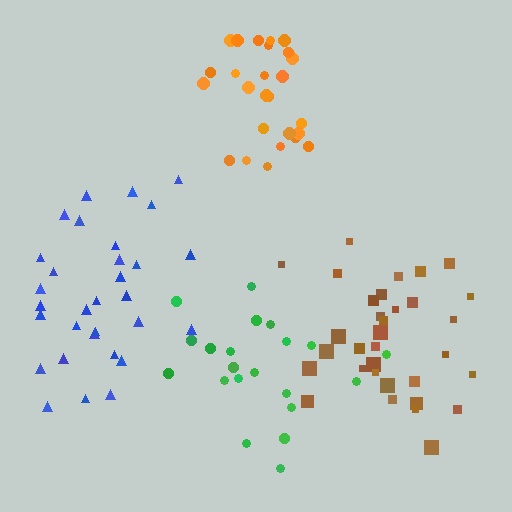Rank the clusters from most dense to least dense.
orange, brown, blue, green.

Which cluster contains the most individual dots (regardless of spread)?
Brown (33).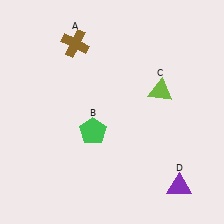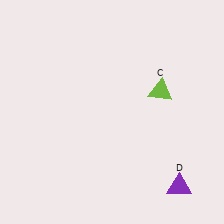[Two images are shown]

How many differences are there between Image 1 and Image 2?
There are 2 differences between the two images.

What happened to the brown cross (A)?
The brown cross (A) was removed in Image 2. It was in the top-left area of Image 1.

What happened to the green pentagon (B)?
The green pentagon (B) was removed in Image 2. It was in the bottom-left area of Image 1.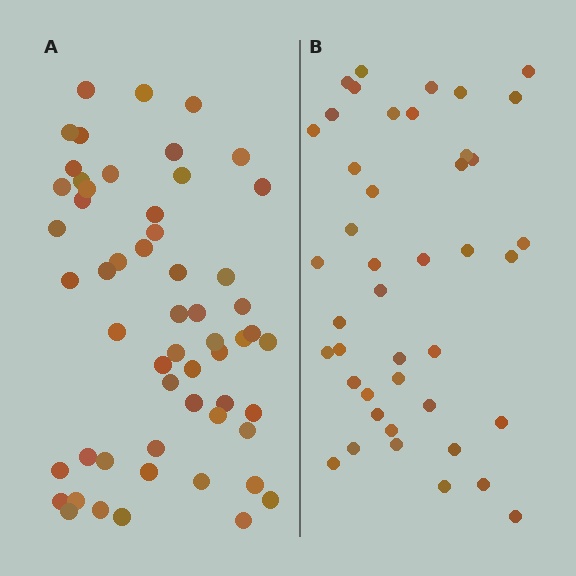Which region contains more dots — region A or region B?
Region A (the left region) has more dots.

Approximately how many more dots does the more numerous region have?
Region A has approximately 15 more dots than region B.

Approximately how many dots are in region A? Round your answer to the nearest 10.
About 60 dots. (The exact count is 56, which rounds to 60.)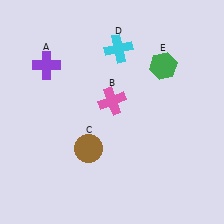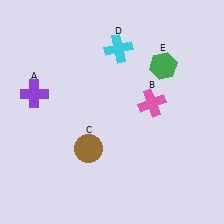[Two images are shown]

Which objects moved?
The objects that moved are: the purple cross (A), the pink cross (B).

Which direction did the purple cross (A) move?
The purple cross (A) moved down.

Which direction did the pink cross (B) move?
The pink cross (B) moved right.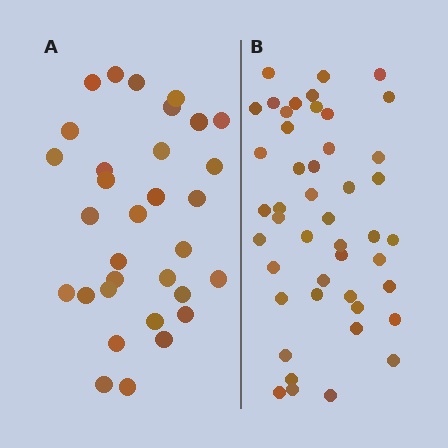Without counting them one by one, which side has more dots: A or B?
Region B (the right region) has more dots.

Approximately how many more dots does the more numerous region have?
Region B has approximately 15 more dots than region A.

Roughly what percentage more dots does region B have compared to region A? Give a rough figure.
About 45% more.